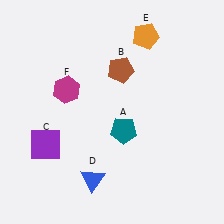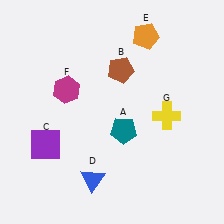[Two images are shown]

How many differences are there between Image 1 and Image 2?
There is 1 difference between the two images.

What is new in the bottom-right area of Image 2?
A yellow cross (G) was added in the bottom-right area of Image 2.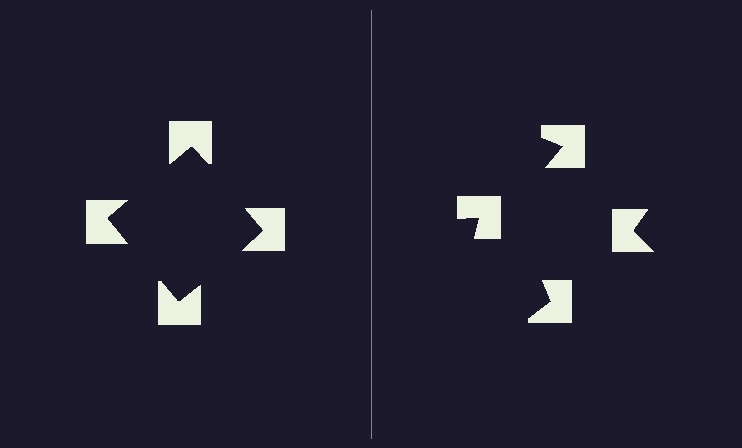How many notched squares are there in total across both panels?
8 — 4 on each side.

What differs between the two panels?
The notched squares are positioned identically on both sides; only the wedge orientations differ. On the left they align to a square; on the right they are misaligned.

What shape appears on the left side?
An illusory square.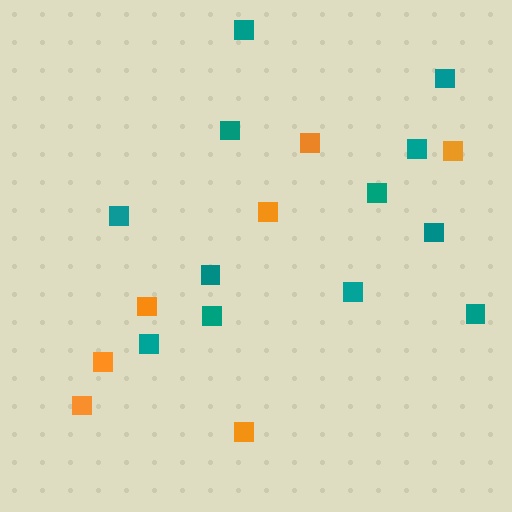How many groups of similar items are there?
There are 2 groups: one group of teal squares (12) and one group of orange squares (7).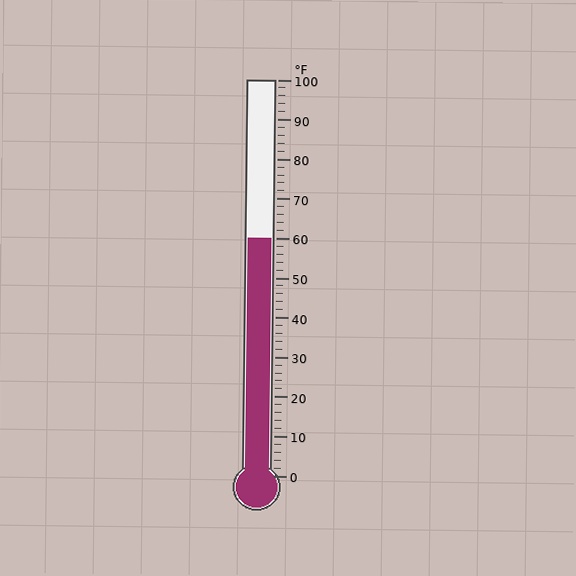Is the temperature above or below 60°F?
The temperature is at 60°F.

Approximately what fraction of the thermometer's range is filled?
The thermometer is filled to approximately 60% of its range.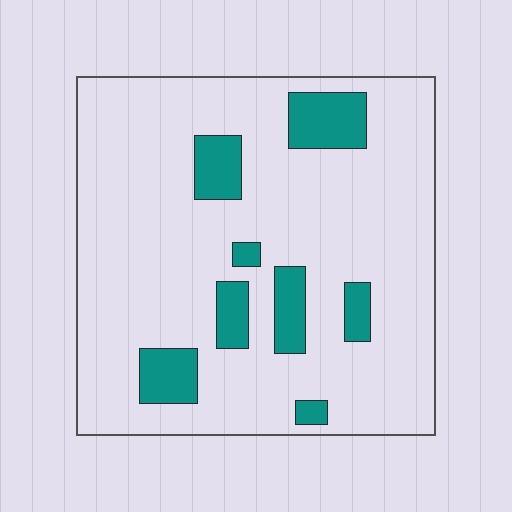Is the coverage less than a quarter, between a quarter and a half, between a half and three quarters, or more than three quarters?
Less than a quarter.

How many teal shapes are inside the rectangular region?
8.